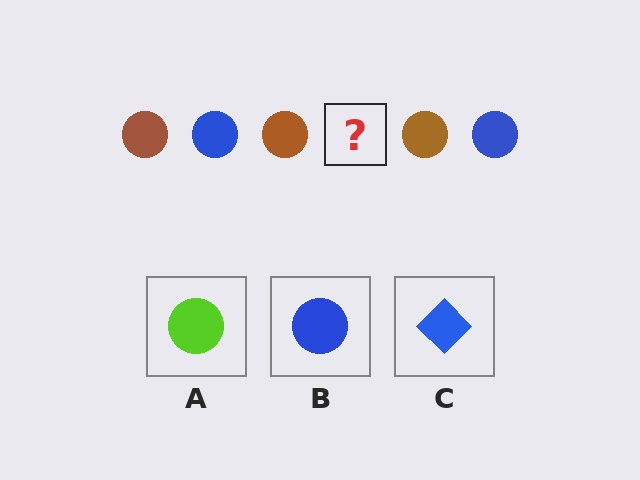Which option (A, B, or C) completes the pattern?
B.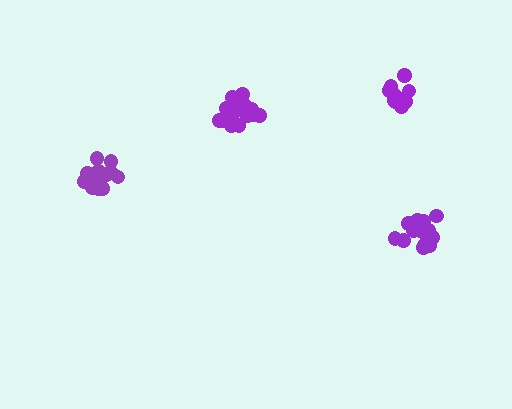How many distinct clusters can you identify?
There are 4 distinct clusters.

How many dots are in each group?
Group 1: 12 dots, Group 2: 12 dots, Group 3: 17 dots, Group 4: 15 dots (56 total).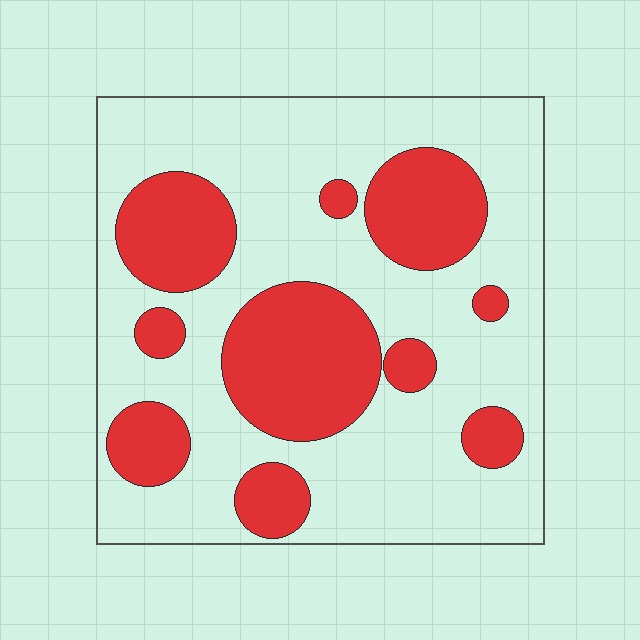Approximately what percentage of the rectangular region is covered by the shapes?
Approximately 30%.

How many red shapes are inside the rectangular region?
10.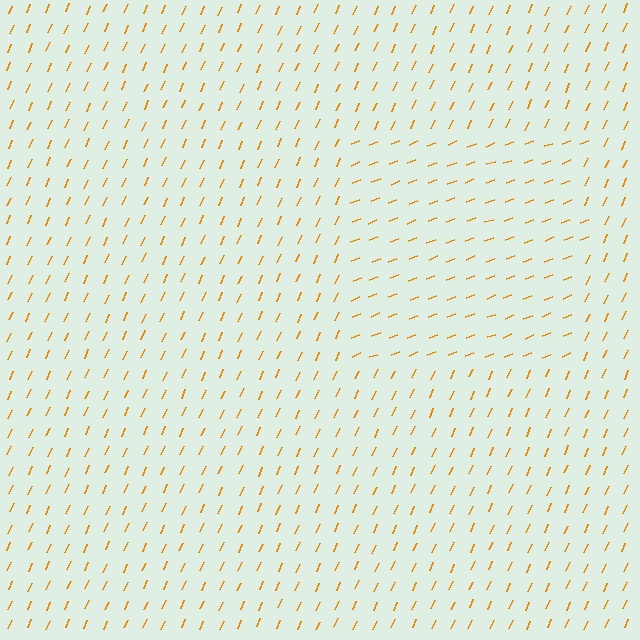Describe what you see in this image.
The image is filled with small orange line segments. A rectangle region in the image has lines oriented differently from the surrounding lines, creating a visible texture boundary.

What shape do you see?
I see a rectangle.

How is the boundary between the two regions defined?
The boundary is defined purely by a change in line orientation (approximately 45 degrees difference). All lines are the same color and thickness.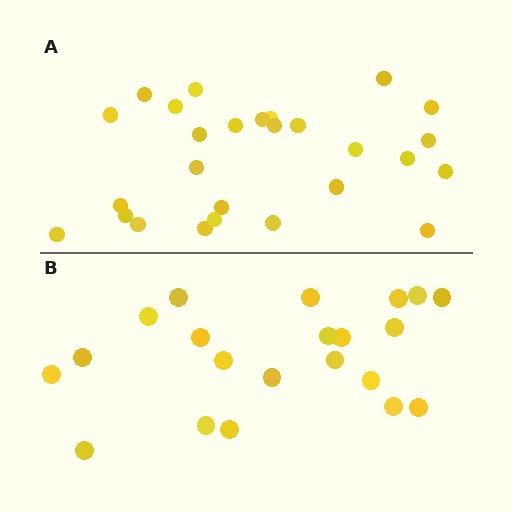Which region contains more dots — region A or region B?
Region A (the top region) has more dots.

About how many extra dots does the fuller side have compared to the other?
Region A has about 6 more dots than region B.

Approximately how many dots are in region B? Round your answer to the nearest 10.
About 20 dots. (The exact count is 21, which rounds to 20.)